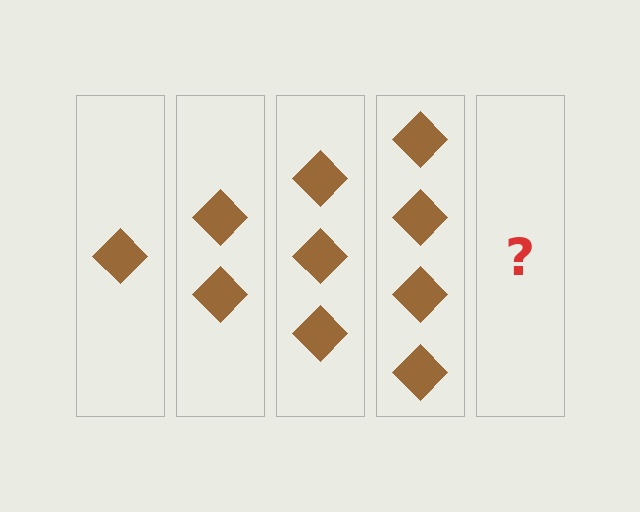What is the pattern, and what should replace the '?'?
The pattern is that each step adds one more diamond. The '?' should be 5 diamonds.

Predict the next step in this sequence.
The next step is 5 diamonds.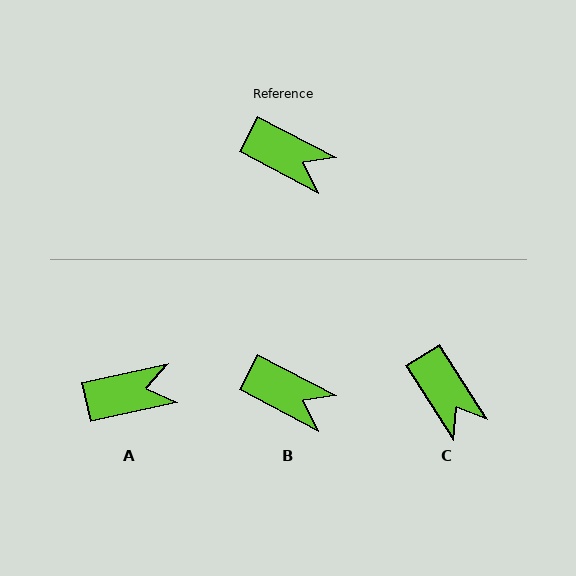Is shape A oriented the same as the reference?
No, it is off by about 40 degrees.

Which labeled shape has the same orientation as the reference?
B.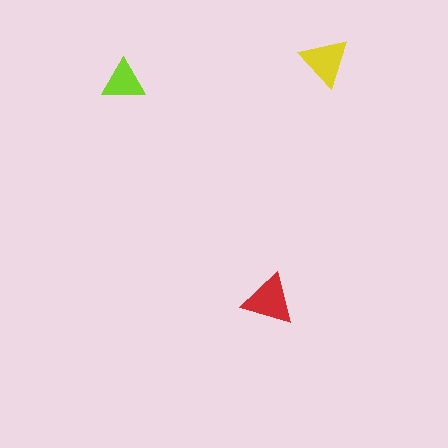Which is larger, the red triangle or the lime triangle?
The red one.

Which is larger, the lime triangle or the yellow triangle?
The yellow one.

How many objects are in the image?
There are 3 objects in the image.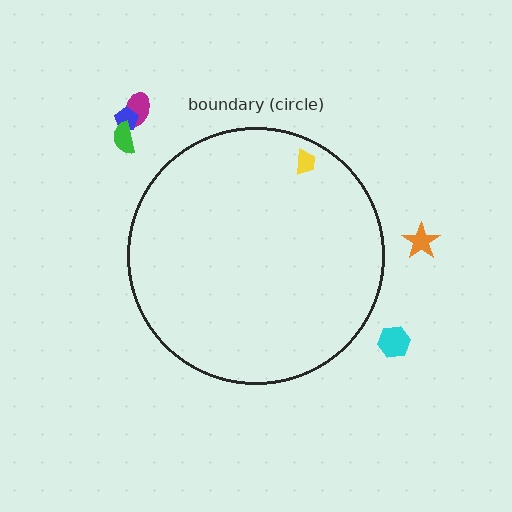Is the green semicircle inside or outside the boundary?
Outside.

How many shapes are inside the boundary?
1 inside, 5 outside.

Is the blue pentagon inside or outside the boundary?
Outside.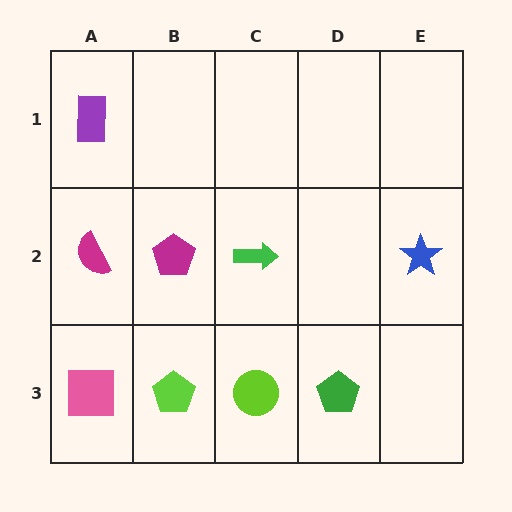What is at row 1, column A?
A purple rectangle.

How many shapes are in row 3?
4 shapes.